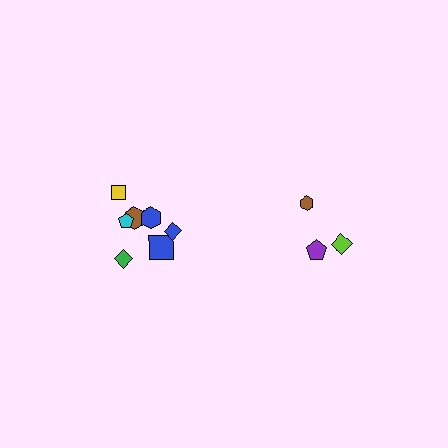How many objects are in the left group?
There are 7 objects.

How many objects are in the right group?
There are 3 objects.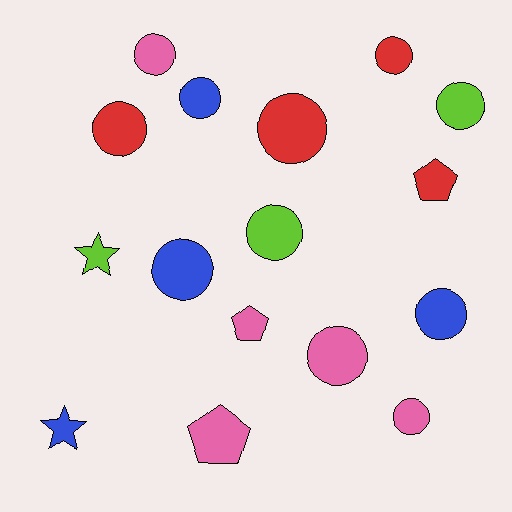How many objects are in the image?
There are 16 objects.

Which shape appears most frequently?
Circle, with 11 objects.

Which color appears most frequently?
Pink, with 5 objects.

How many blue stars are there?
There is 1 blue star.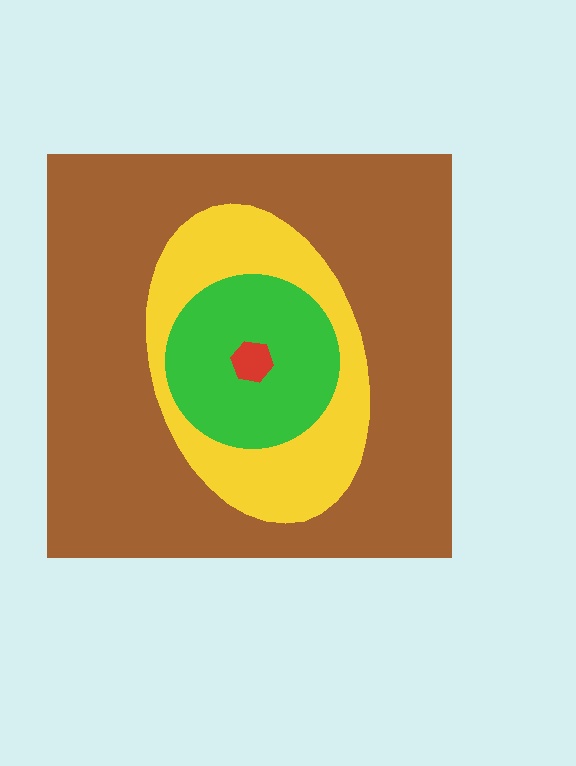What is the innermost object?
The red hexagon.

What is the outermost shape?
The brown square.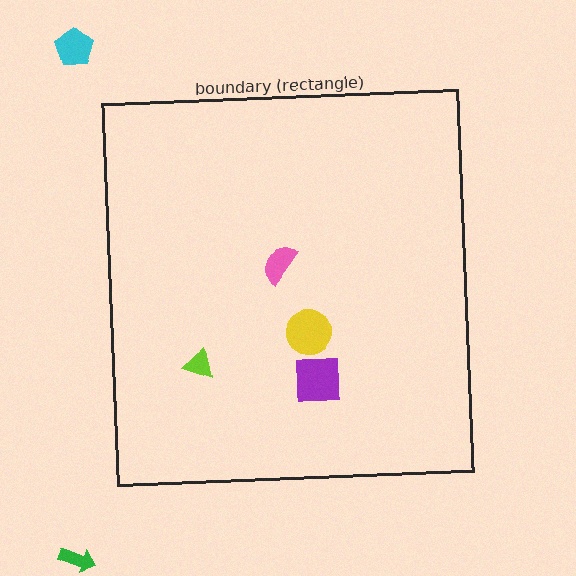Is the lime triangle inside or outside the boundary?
Inside.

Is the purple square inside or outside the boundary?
Inside.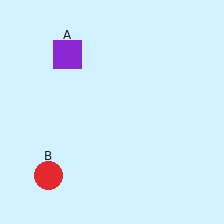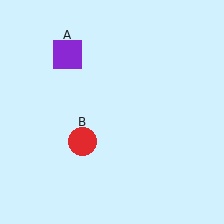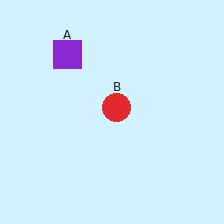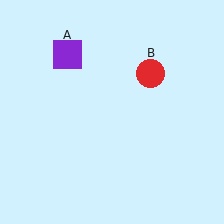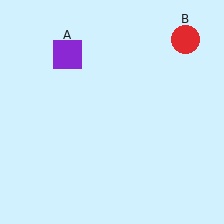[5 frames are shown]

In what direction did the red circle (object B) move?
The red circle (object B) moved up and to the right.